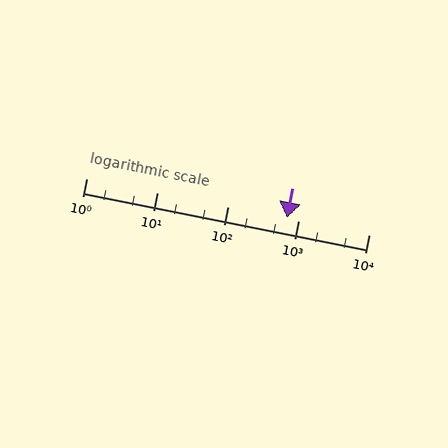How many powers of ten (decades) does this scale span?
The scale spans 4 decades, from 1 to 10000.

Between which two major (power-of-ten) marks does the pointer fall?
The pointer is between 100 and 1000.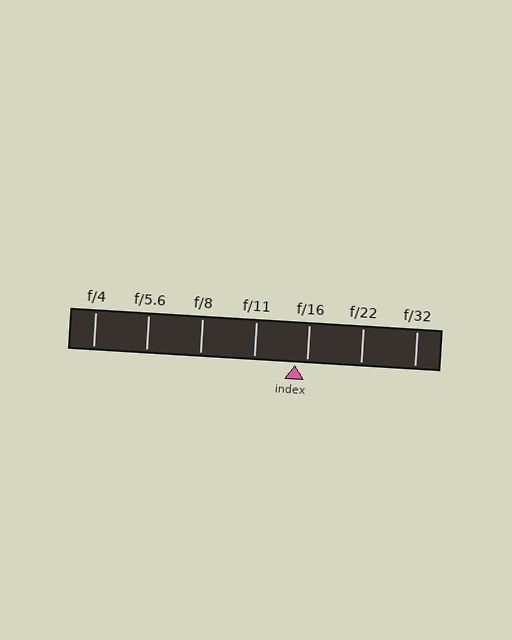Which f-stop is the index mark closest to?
The index mark is closest to f/16.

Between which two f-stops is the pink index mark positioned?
The index mark is between f/11 and f/16.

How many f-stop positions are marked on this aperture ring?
There are 7 f-stop positions marked.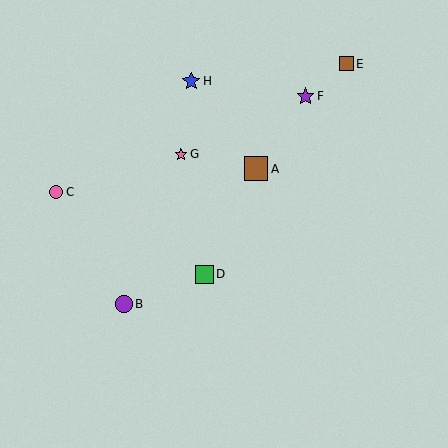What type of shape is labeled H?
Shape H is a blue star.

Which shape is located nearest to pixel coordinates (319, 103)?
The purple star (labeled F) at (305, 96) is nearest to that location.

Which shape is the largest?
The brown square (labeled A) is the largest.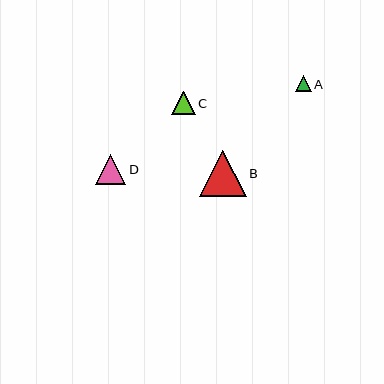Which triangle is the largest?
Triangle B is the largest with a size of approximately 46 pixels.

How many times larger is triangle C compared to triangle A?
Triangle C is approximately 1.5 times the size of triangle A.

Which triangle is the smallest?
Triangle A is the smallest with a size of approximately 15 pixels.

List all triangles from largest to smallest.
From largest to smallest: B, D, C, A.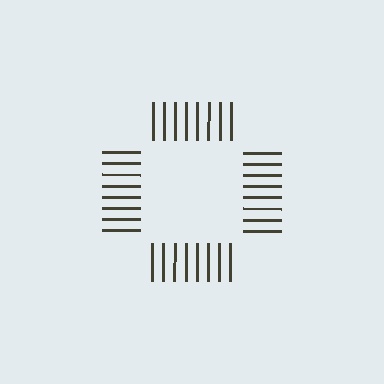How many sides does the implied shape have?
4 sides — the line-ends trace a square.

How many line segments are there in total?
32 — 8 along each of the 4 edges.